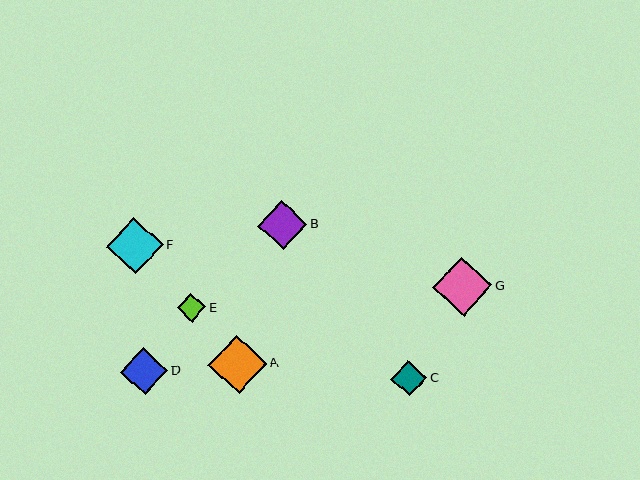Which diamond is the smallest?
Diamond E is the smallest with a size of approximately 29 pixels.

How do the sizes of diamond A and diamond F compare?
Diamond A and diamond F are approximately the same size.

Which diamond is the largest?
Diamond G is the largest with a size of approximately 60 pixels.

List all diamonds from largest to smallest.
From largest to smallest: G, A, F, B, D, C, E.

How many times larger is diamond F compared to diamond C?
Diamond F is approximately 1.6 times the size of diamond C.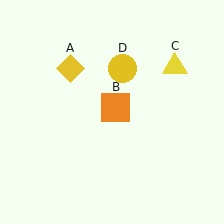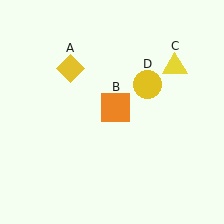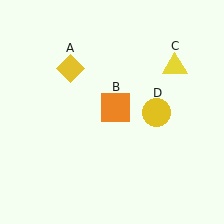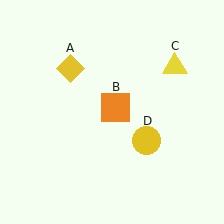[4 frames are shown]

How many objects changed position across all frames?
1 object changed position: yellow circle (object D).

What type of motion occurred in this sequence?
The yellow circle (object D) rotated clockwise around the center of the scene.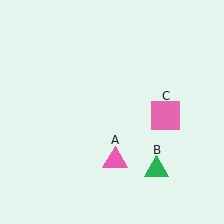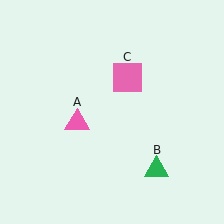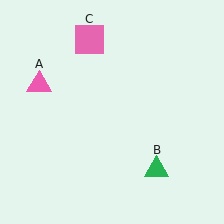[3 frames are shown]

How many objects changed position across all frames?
2 objects changed position: pink triangle (object A), pink square (object C).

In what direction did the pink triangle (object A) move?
The pink triangle (object A) moved up and to the left.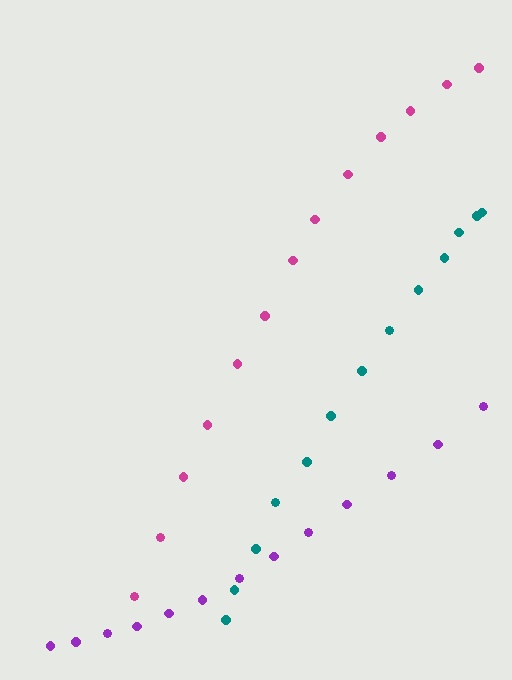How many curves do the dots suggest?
There are 3 distinct paths.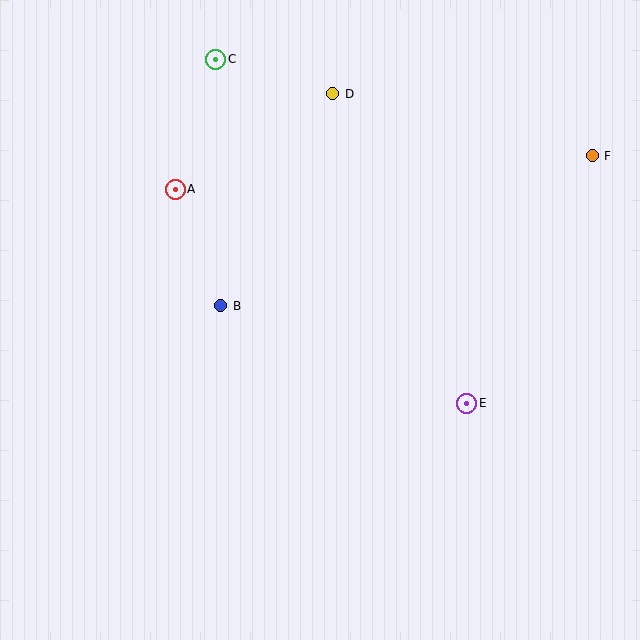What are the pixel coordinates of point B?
Point B is at (221, 306).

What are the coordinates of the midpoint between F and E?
The midpoint between F and E is at (529, 279).